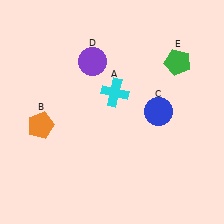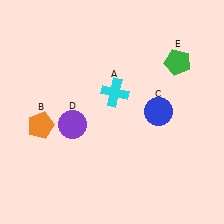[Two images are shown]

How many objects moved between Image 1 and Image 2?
1 object moved between the two images.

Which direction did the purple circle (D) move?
The purple circle (D) moved down.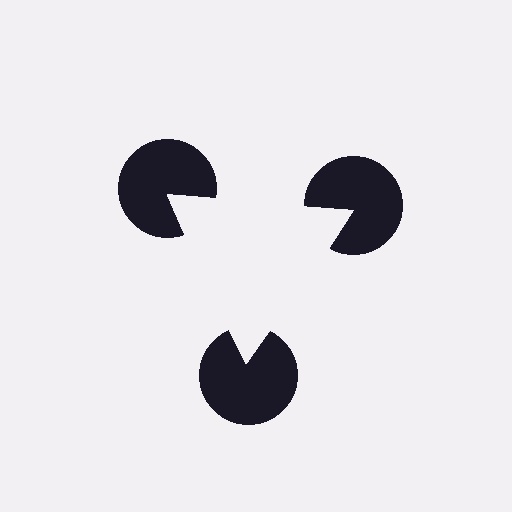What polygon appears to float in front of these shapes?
An illusory triangle — its edges are inferred from the aligned wedge cuts in the pac-man discs, not physically drawn.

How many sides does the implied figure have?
3 sides.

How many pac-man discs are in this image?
There are 3 — one at each vertex of the illusory triangle.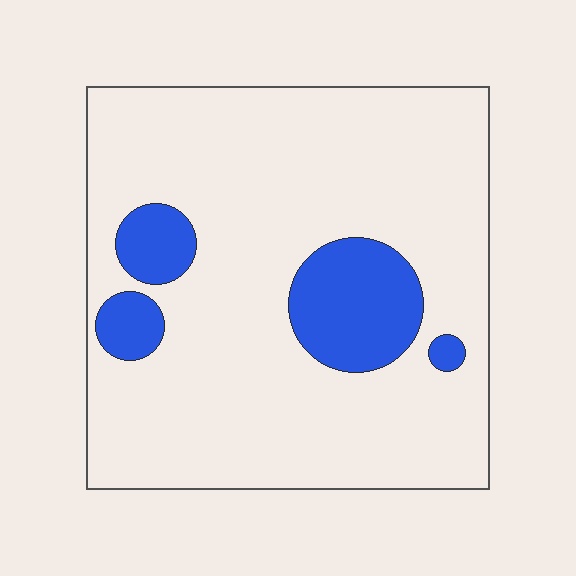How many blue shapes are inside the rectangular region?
4.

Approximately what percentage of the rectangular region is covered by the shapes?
Approximately 15%.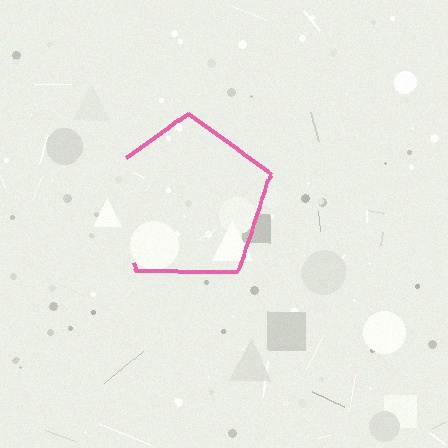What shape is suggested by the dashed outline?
The dashed outline suggests a pentagon.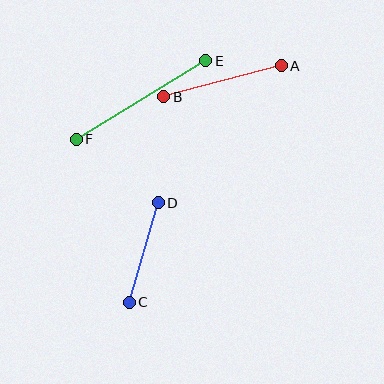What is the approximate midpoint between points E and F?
The midpoint is at approximately (141, 100) pixels.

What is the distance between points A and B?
The distance is approximately 122 pixels.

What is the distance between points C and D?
The distance is approximately 103 pixels.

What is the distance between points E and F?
The distance is approximately 151 pixels.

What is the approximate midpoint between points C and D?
The midpoint is at approximately (144, 253) pixels.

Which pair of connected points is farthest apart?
Points E and F are farthest apart.